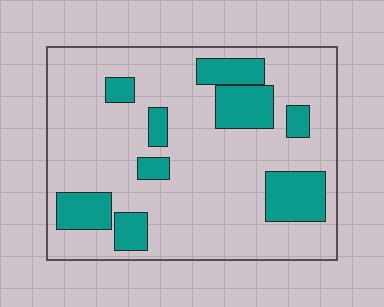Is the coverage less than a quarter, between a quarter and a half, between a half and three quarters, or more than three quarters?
Less than a quarter.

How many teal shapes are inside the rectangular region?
9.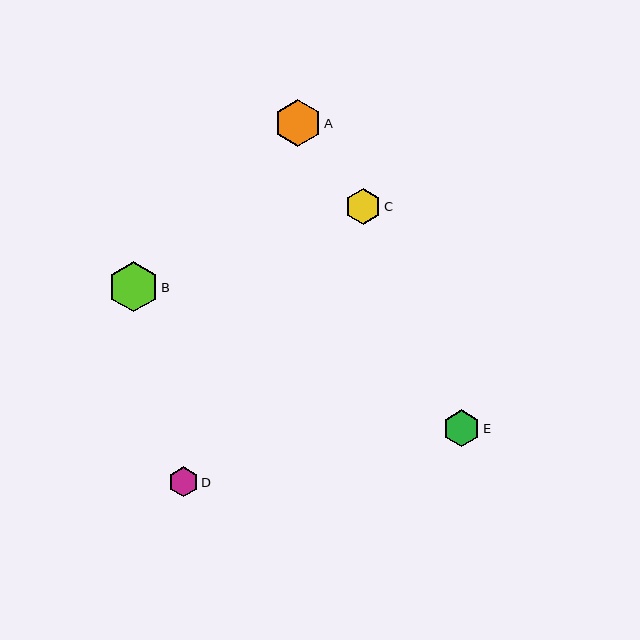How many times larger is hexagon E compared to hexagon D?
Hexagon E is approximately 1.2 times the size of hexagon D.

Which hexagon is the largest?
Hexagon B is the largest with a size of approximately 50 pixels.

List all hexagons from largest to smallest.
From largest to smallest: B, A, E, C, D.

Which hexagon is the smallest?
Hexagon D is the smallest with a size of approximately 30 pixels.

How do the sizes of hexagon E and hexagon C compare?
Hexagon E and hexagon C are approximately the same size.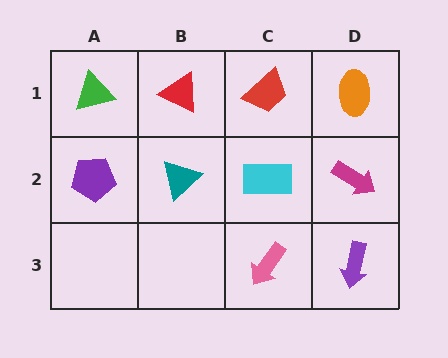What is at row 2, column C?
A cyan rectangle.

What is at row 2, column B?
A teal triangle.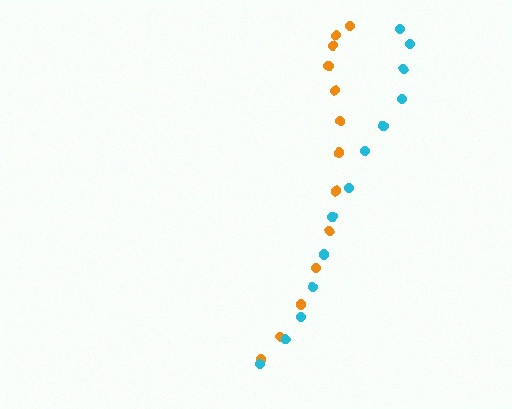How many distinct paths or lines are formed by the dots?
There are 2 distinct paths.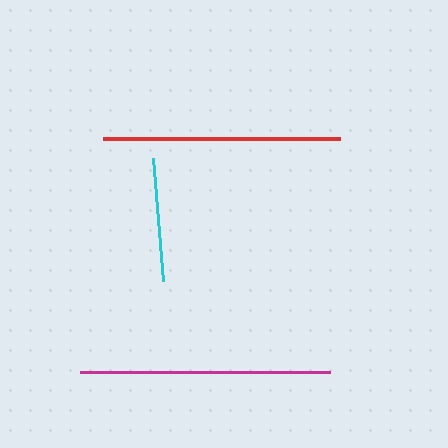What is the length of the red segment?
The red segment is approximately 237 pixels long.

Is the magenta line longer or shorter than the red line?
The magenta line is longer than the red line.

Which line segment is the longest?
The magenta line is the longest at approximately 250 pixels.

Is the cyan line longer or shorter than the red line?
The red line is longer than the cyan line.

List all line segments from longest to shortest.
From longest to shortest: magenta, red, cyan.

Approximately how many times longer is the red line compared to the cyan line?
The red line is approximately 1.9 times the length of the cyan line.